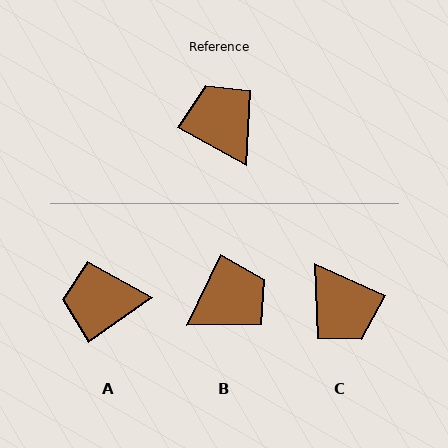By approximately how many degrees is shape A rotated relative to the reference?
Approximately 64 degrees counter-clockwise.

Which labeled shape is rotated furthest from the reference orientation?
C, about 175 degrees away.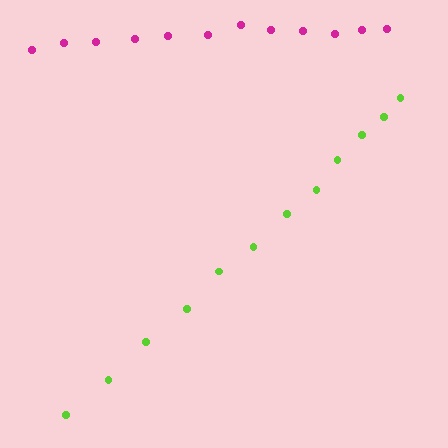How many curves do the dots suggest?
There are 2 distinct paths.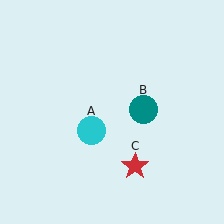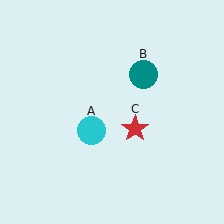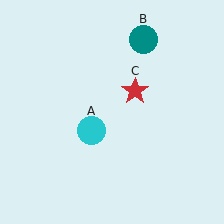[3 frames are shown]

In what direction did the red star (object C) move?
The red star (object C) moved up.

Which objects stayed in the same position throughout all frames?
Cyan circle (object A) remained stationary.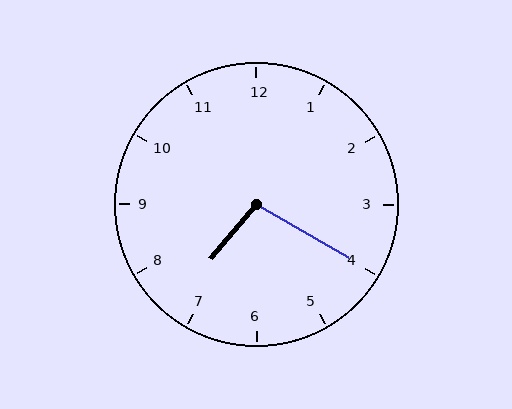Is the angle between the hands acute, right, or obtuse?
It is obtuse.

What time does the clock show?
7:20.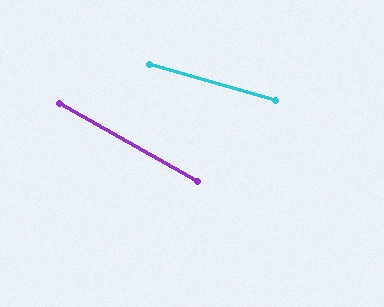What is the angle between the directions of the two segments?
Approximately 13 degrees.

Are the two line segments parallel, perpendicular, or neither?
Neither parallel nor perpendicular — they differ by about 13°.